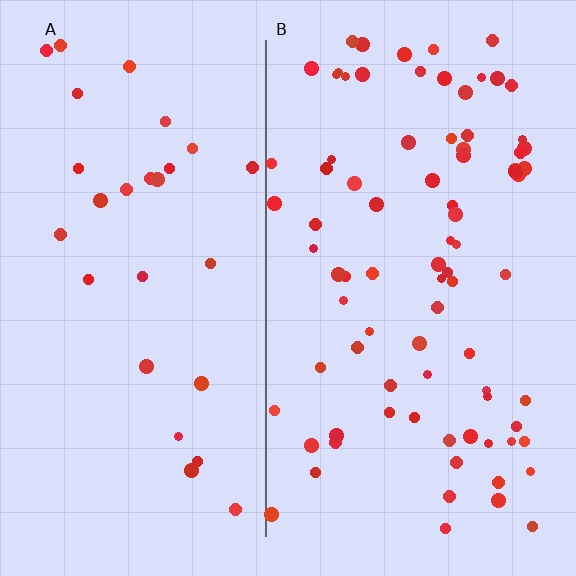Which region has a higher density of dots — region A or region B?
B (the right).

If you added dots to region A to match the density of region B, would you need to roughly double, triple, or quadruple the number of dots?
Approximately triple.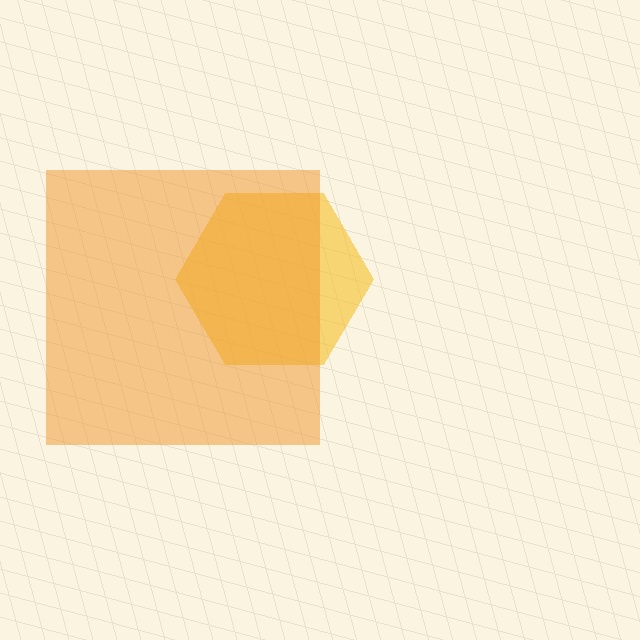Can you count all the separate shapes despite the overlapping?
Yes, there are 2 separate shapes.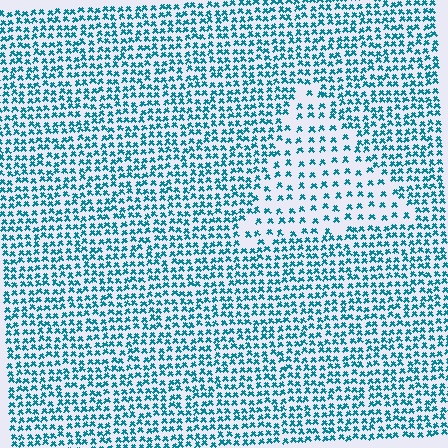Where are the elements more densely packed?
The elements are more densely packed outside the triangle boundary.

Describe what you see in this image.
The image contains small teal elements arranged at two different densities. A triangle-shaped region is visible where the elements are less densely packed than the surrounding area.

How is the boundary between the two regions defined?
The boundary is defined by a change in element density (approximately 2.1x ratio). All elements are the same color, size, and shape.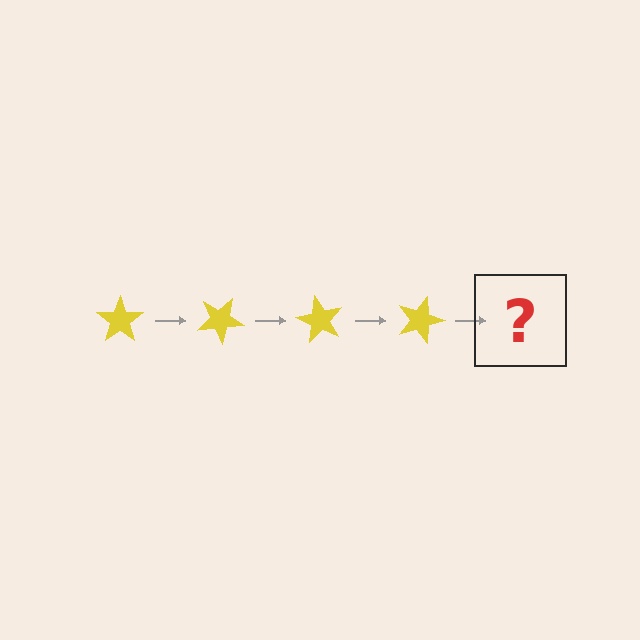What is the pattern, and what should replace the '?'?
The pattern is that the star rotates 30 degrees each step. The '?' should be a yellow star rotated 120 degrees.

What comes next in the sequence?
The next element should be a yellow star rotated 120 degrees.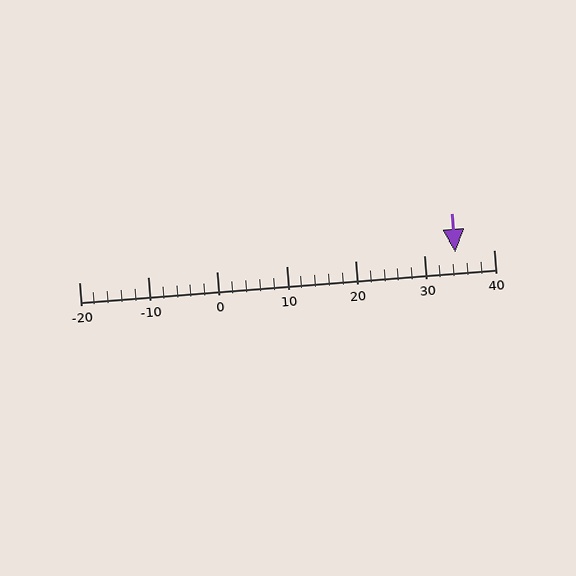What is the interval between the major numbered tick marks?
The major tick marks are spaced 10 units apart.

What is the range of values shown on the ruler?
The ruler shows values from -20 to 40.